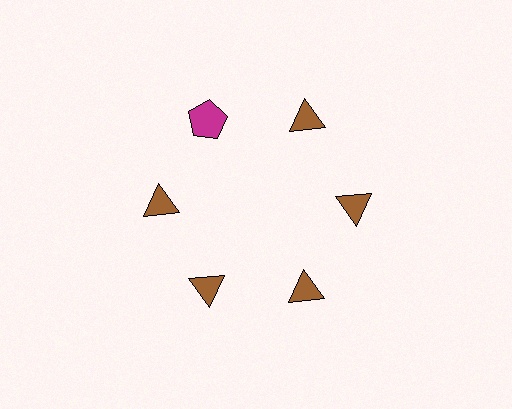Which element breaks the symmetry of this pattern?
The magenta pentagon at roughly the 11 o'clock position breaks the symmetry. All other shapes are brown triangles.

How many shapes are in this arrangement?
There are 6 shapes arranged in a ring pattern.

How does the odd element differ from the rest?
It differs in both color (magenta instead of brown) and shape (pentagon instead of triangle).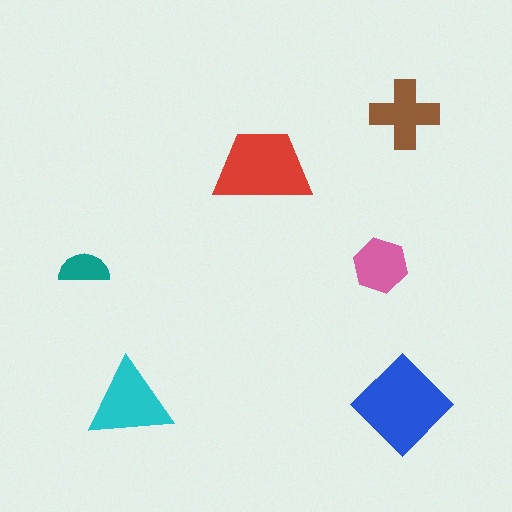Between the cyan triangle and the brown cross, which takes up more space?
The cyan triangle.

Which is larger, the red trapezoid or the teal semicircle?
The red trapezoid.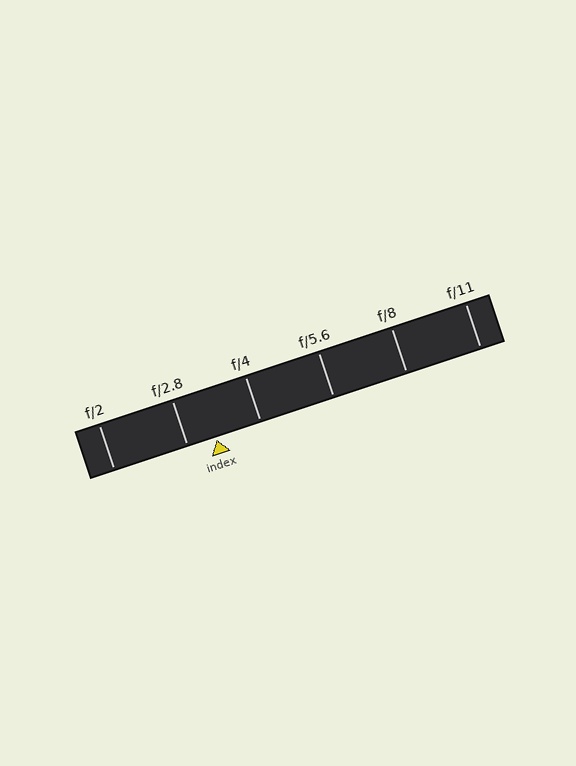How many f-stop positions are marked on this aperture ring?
There are 6 f-stop positions marked.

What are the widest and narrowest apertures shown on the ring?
The widest aperture shown is f/2 and the narrowest is f/11.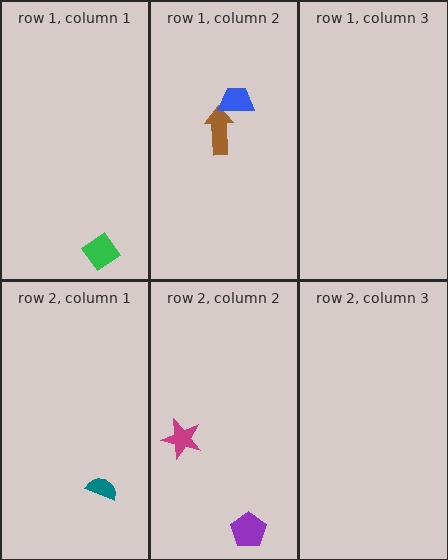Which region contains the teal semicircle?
The row 2, column 1 region.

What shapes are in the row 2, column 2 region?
The magenta star, the purple pentagon.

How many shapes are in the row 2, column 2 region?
2.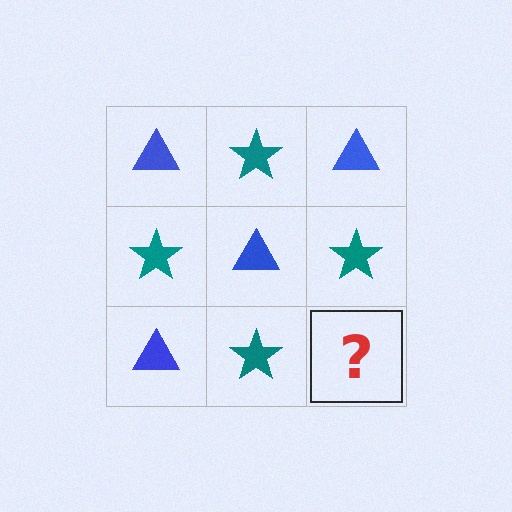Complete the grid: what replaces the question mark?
The question mark should be replaced with a blue triangle.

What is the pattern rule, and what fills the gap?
The rule is that it alternates blue triangle and teal star in a checkerboard pattern. The gap should be filled with a blue triangle.